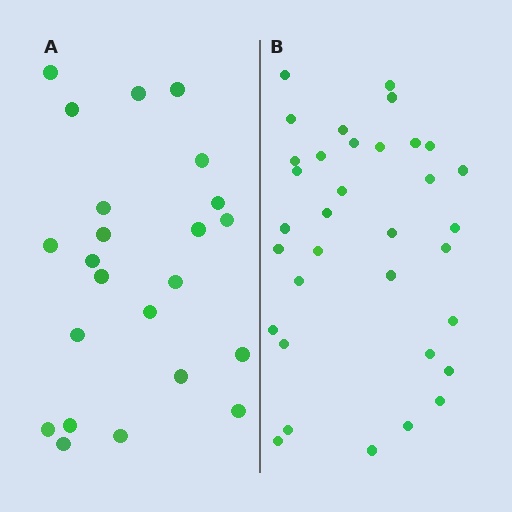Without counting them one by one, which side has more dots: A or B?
Region B (the right region) has more dots.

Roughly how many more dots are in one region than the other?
Region B has roughly 12 or so more dots than region A.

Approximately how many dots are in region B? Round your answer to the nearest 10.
About 30 dots. (The exact count is 34, which rounds to 30.)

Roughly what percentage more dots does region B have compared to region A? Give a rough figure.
About 50% more.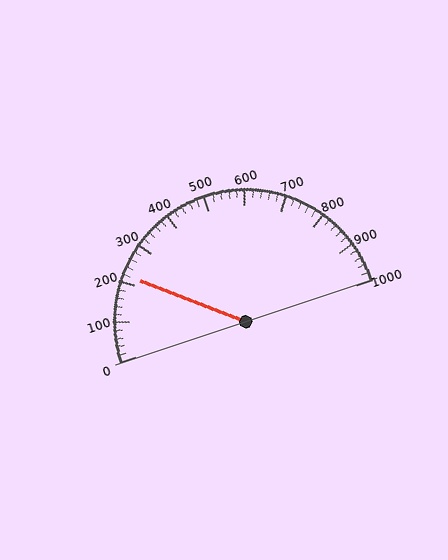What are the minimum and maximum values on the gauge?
The gauge ranges from 0 to 1000.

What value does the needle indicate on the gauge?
The needle indicates approximately 220.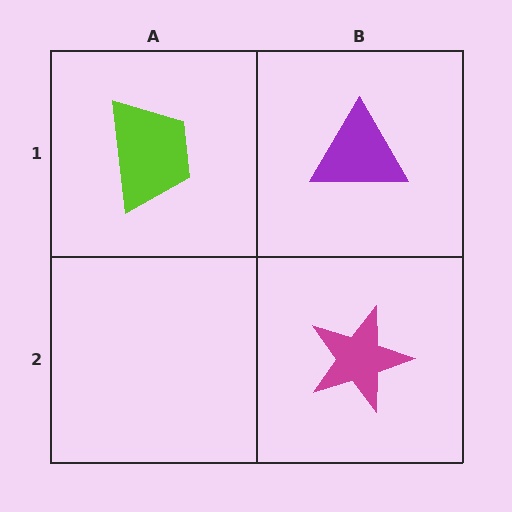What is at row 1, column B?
A purple triangle.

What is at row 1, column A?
A lime trapezoid.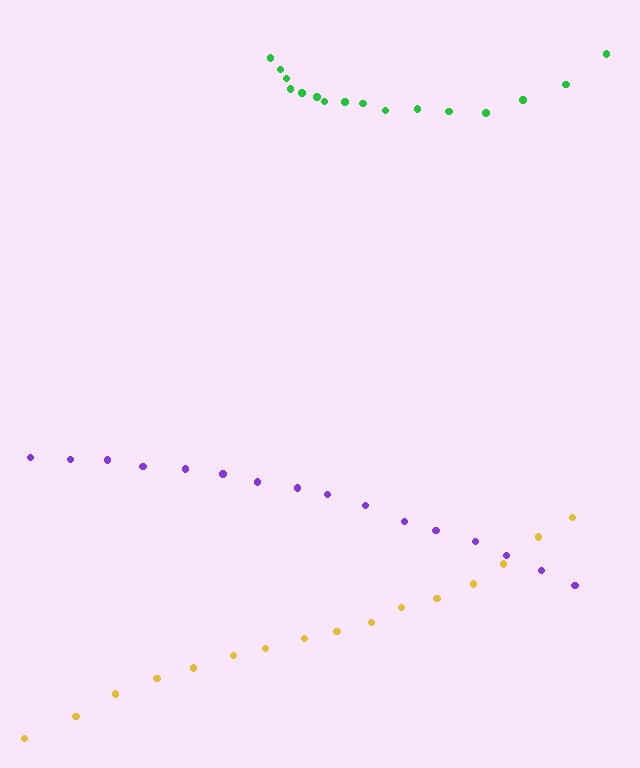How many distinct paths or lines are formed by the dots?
There are 3 distinct paths.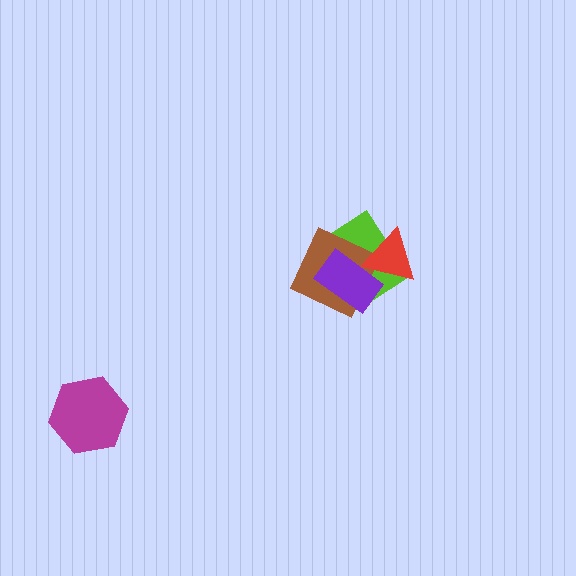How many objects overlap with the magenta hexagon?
0 objects overlap with the magenta hexagon.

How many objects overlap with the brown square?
3 objects overlap with the brown square.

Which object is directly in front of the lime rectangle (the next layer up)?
The brown square is directly in front of the lime rectangle.